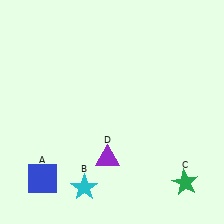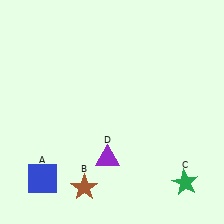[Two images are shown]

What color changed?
The star (B) changed from cyan in Image 1 to brown in Image 2.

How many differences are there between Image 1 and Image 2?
There is 1 difference between the two images.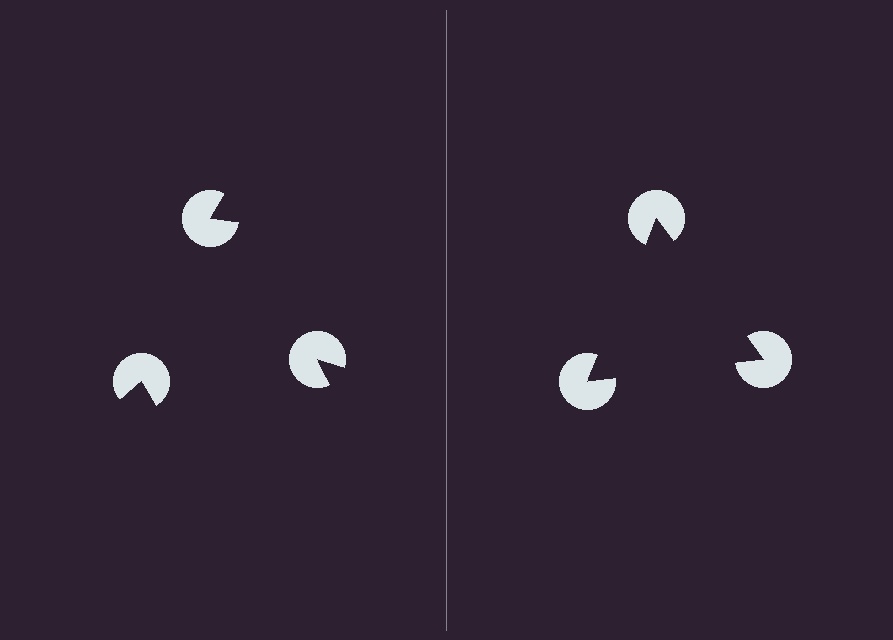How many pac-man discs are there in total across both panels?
6 — 3 on each side.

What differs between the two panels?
The pac-man discs are positioned identically on both sides; only the wedge orientations differ. On the right they align to a triangle; on the left they are misaligned.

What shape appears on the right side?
An illusory triangle.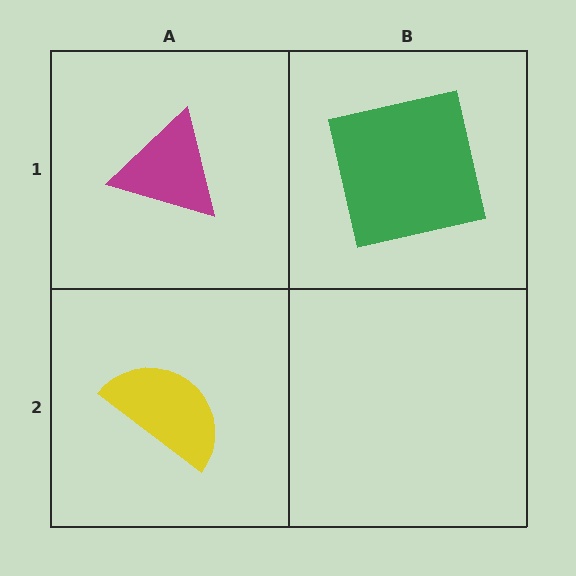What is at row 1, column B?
A green square.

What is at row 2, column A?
A yellow semicircle.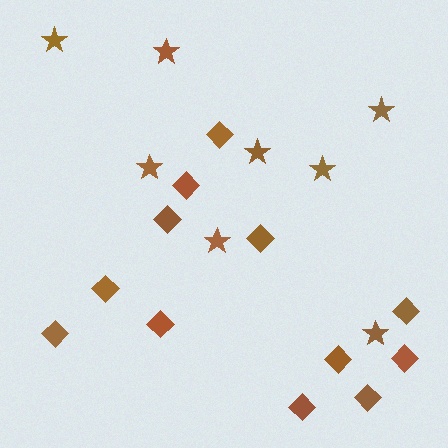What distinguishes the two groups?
There are 2 groups: one group of stars (8) and one group of diamonds (12).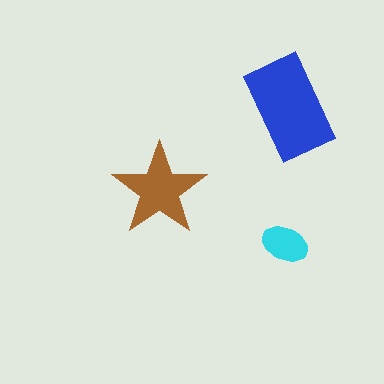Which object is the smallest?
The cyan ellipse.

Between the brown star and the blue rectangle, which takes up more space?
The blue rectangle.